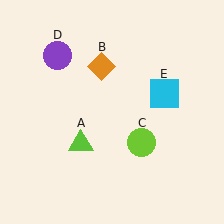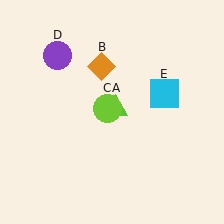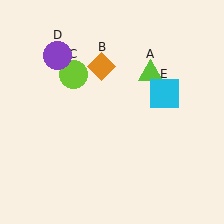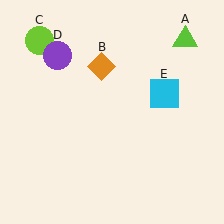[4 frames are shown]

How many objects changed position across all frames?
2 objects changed position: lime triangle (object A), lime circle (object C).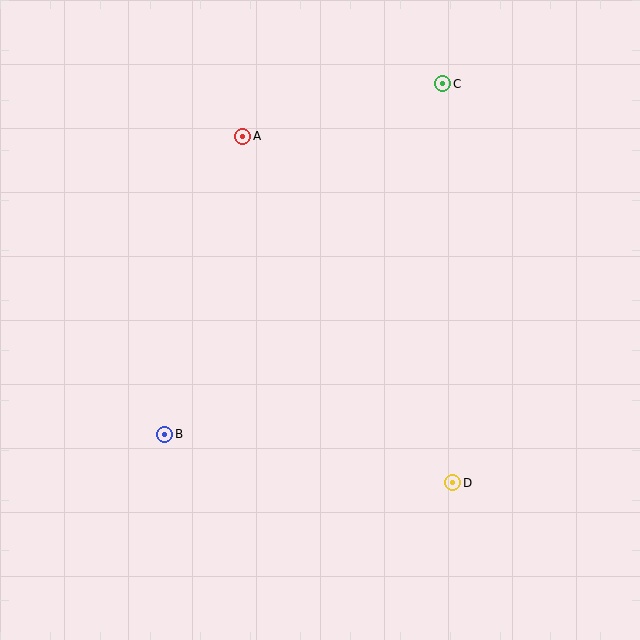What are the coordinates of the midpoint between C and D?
The midpoint between C and D is at (448, 283).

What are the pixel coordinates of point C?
Point C is at (443, 84).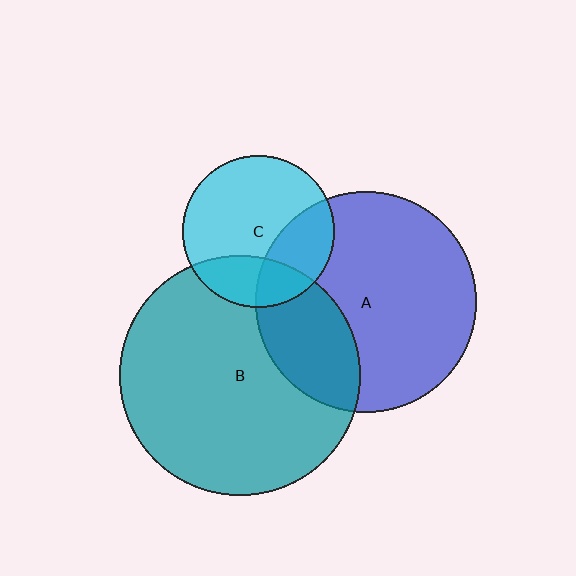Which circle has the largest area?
Circle B (teal).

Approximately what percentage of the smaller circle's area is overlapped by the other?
Approximately 30%.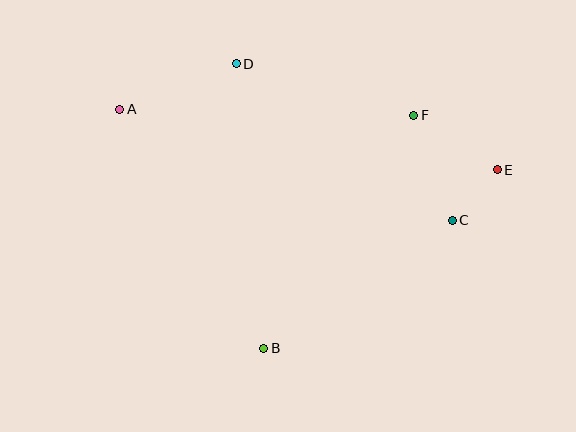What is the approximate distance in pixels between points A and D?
The distance between A and D is approximately 125 pixels.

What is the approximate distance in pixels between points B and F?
The distance between B and F is approximately 277 pixels.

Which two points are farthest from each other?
Points A and E are farthest from each other.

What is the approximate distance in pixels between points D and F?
The distance between D and F is approximately 185 pixels.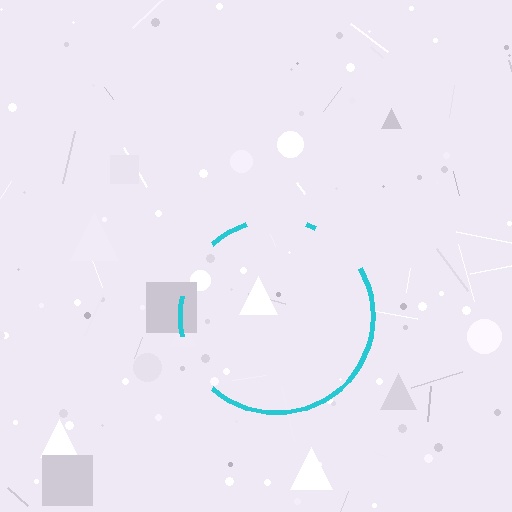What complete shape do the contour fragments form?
The contour fragments form a circle.